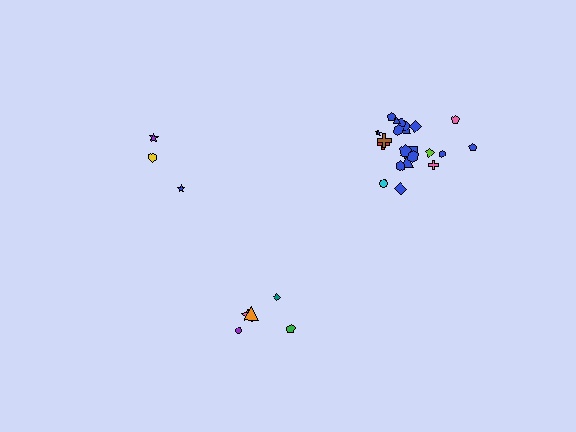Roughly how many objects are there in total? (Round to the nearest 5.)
Roughly 30 objects in total.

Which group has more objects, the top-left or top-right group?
The top-right group.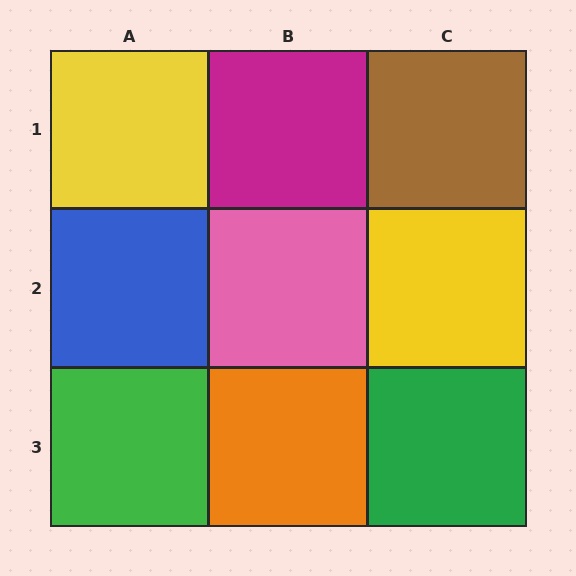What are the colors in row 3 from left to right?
Green, orange, green.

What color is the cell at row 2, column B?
Pink.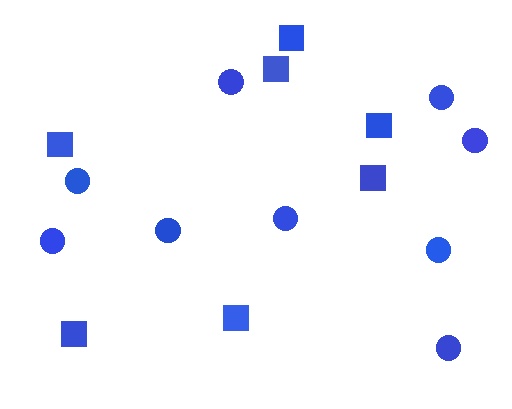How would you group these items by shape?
There are 2 groups: one group of squares (7) and one group of circles (9).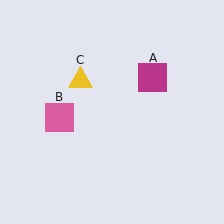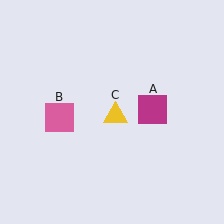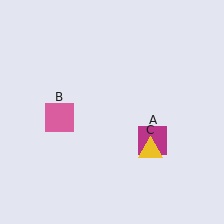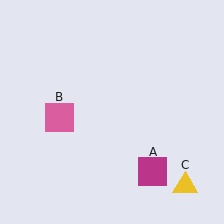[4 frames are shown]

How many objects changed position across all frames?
2 objects changed position: magenta square (object A), yellow triangle (object C).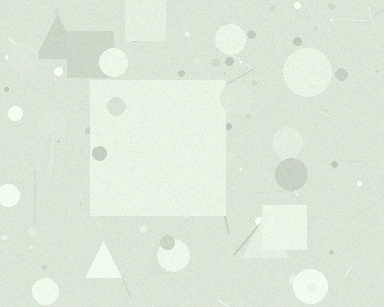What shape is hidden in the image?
A square is hidden in the image.